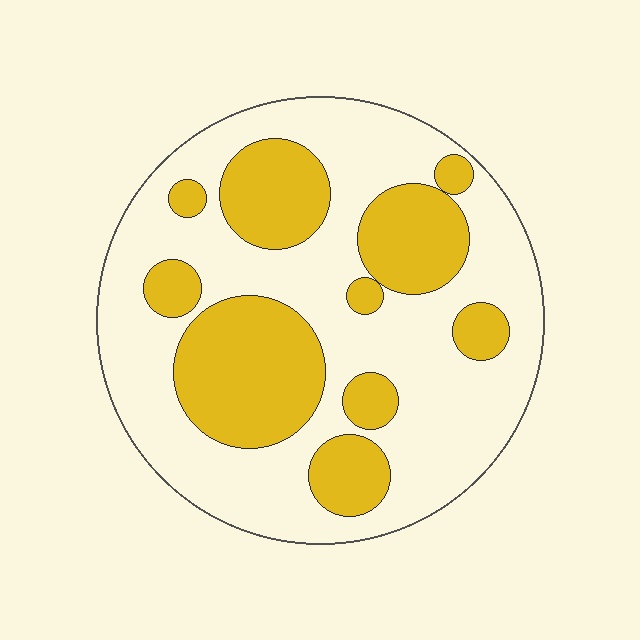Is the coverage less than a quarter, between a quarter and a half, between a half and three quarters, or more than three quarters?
Between a quarter and a half.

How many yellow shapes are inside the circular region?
10.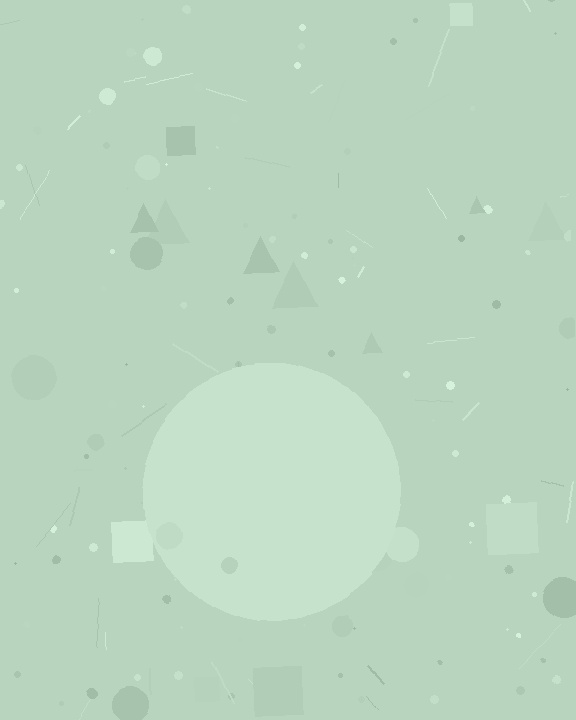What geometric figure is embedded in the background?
A circle is embedded in the background.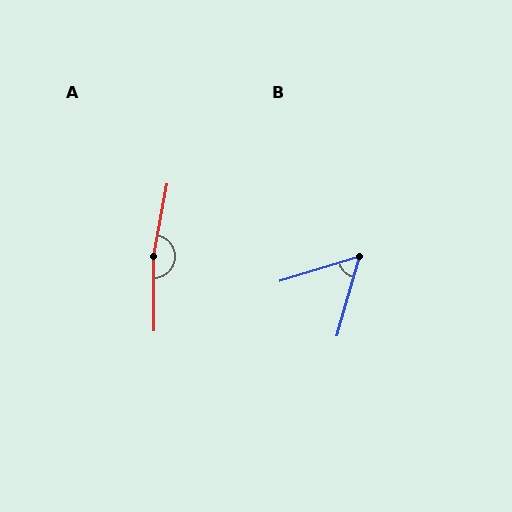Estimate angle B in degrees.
Approximately 57 degrees.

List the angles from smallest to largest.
B (57°), A (169°).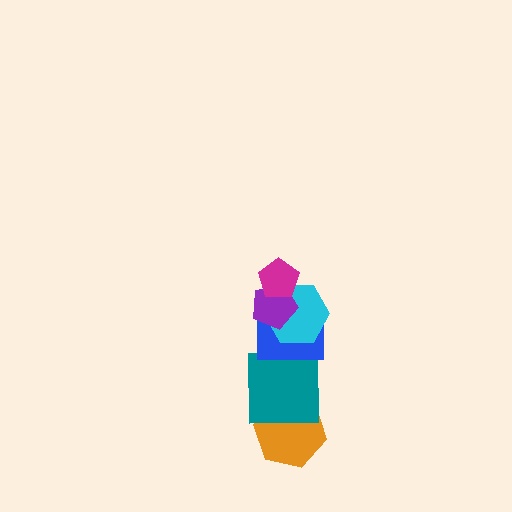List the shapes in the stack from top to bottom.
From top to bottom: the magenta pentagon, the purple pentagon, the cyan hexagon, the blue rectangle, the teal square, the orange hexagon.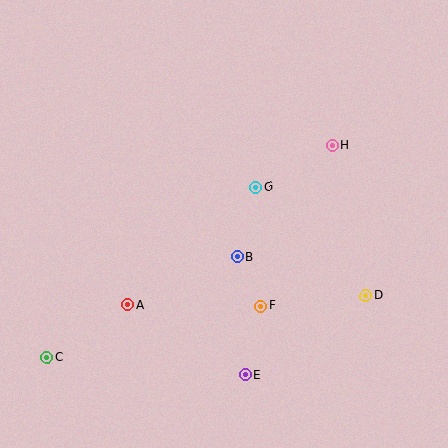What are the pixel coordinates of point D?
Point D is at (365, 296).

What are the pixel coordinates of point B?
Point B is at (237, 257).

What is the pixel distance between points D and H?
The distance between D and H is 154 pixels.